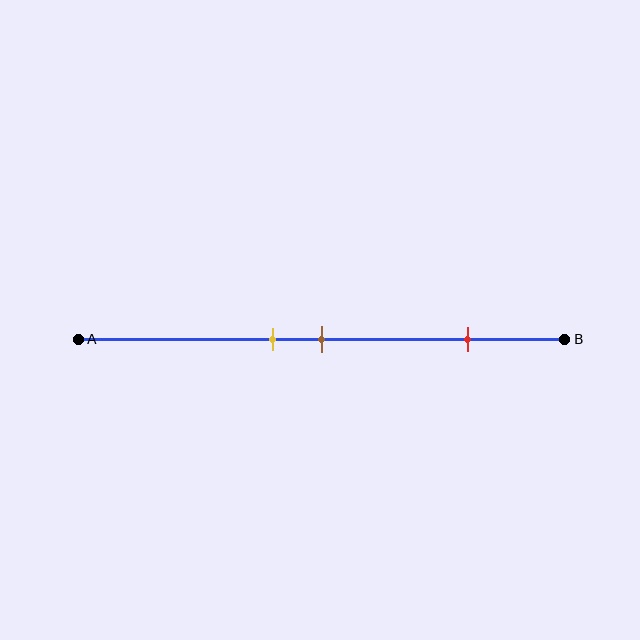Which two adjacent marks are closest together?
The yellow and brown marks are the closest adjacent pair.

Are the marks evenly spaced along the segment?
No, the marks are not evenly spaced.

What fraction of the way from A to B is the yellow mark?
The yellow mark is approximately 40% (0.4) of the way from A to B.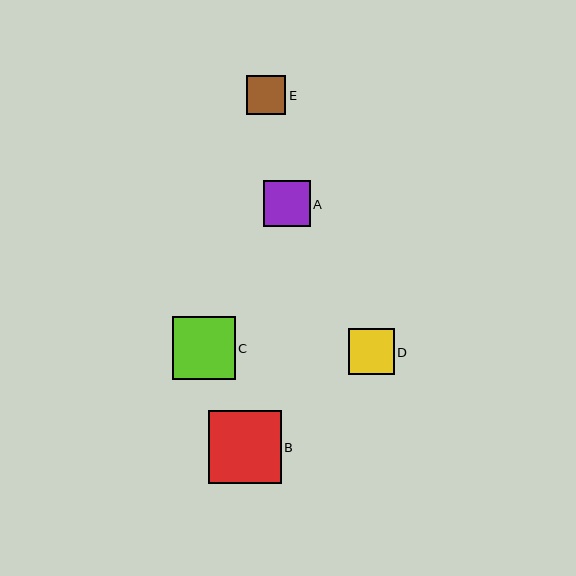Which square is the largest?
Square B is the largest with a size of approximately 73 pixels.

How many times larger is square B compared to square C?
Square B is approximately 1.2 times the size of square C.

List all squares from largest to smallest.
From largest to smallest: B, C, A, D, E.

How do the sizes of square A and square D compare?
Square A and square D are approximately the same size.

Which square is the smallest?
Square E is the smallest with a size of approximately 39 pixels.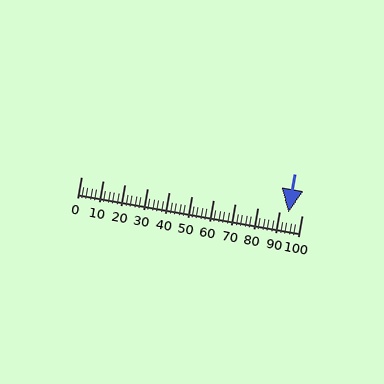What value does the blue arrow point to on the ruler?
The blue arrow points to approximately 94.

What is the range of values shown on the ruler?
The ruler shows values from 0 to 100.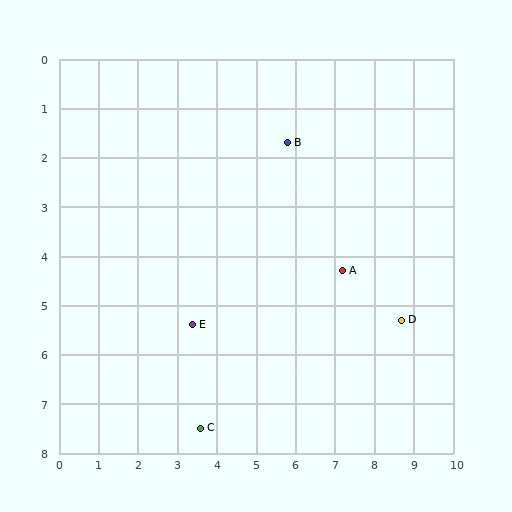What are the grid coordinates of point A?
Point A is at approximately (7.2, 4.3).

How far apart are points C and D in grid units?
Points C and D are about 5.6 grid units apart.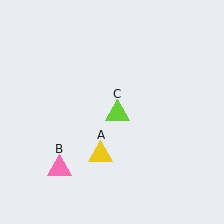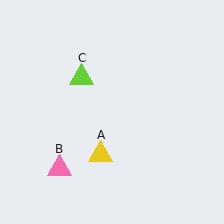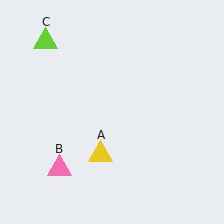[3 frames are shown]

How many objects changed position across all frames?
1 object changed position: lime triangle (object C).